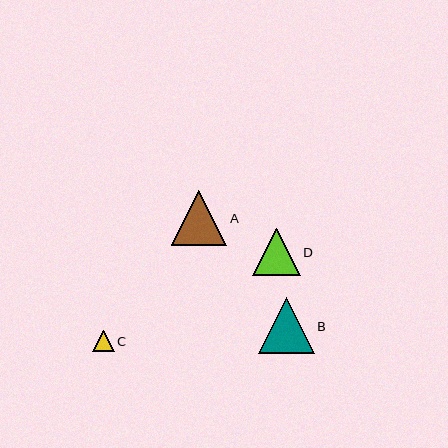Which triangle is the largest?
Triangle B is the largest with a size of approximately 56 pixels.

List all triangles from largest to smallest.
From largest to smallest: B, A, D, C.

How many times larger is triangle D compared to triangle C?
Triangle D is approximately 2.2 times the size of triangle C.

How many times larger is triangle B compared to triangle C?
Triangle B is approximately 2.6 times the size of triangle C.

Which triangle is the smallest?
Triangle C is the smallest with a size of approximately 22 pixels.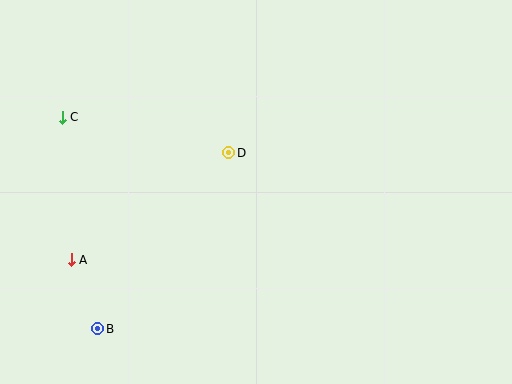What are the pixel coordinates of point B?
Point B is at (98, 329).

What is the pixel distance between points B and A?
The distance between B and A is 74 pixels.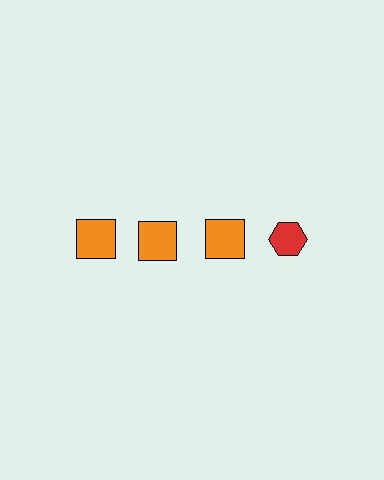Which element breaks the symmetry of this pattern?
The red hexagon in the top row, second from right column breaks the symmetry. All other shapes are orange squares.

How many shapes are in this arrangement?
There are 4 shapes arranged in a grid pattern.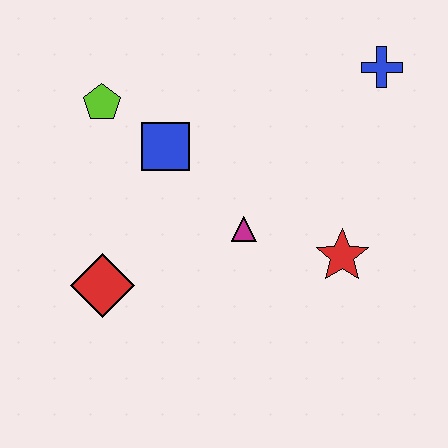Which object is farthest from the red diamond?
The blue cross is farthest from the red diamond.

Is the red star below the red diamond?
No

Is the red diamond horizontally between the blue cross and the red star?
No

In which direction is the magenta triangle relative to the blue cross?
The magenta triangle is below the blue cross.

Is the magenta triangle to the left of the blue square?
No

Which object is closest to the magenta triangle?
The red star is closest to the magenta triangle.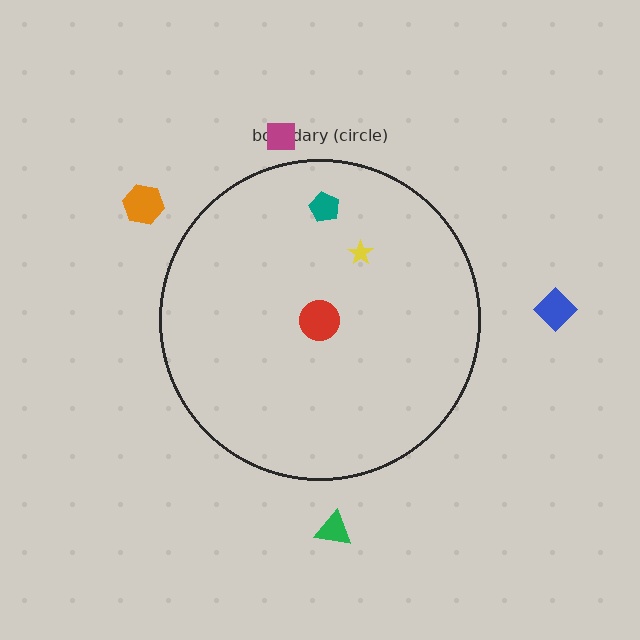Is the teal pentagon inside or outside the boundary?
Inside.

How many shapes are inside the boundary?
3 inside, 4 outside.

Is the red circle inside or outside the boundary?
Inside.